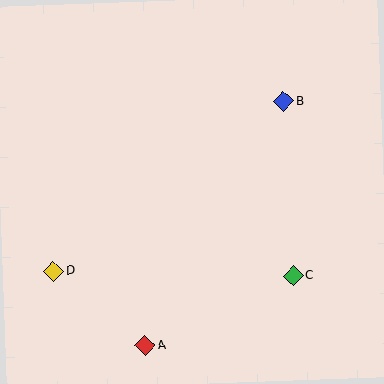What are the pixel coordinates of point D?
Point D is at (54, 271).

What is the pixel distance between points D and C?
The distance between D and C is 240 pixels.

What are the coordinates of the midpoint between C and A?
The midpoint between C and A is at (220, 311).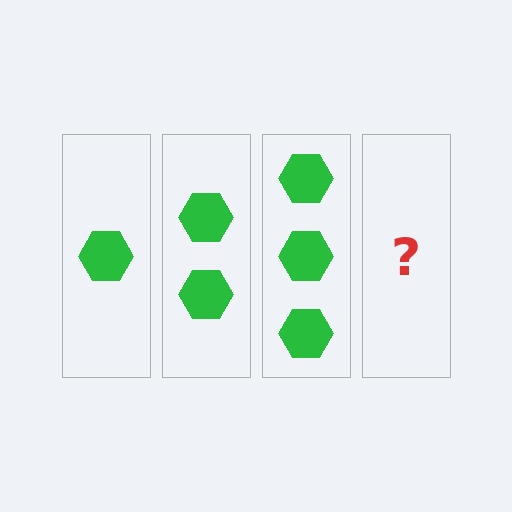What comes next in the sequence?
The next element should be 4 hexagons.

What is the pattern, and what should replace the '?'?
The pattern is that each step adds one more hexagon. The '?' should be 4 hexagons.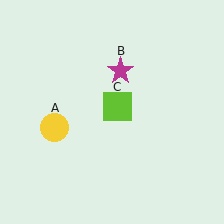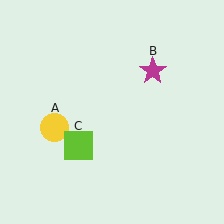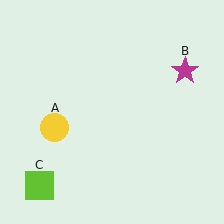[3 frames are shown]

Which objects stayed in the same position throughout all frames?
Yellow circle (object A) remained stationary.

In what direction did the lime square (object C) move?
The lime square (object C) moved down and to the left.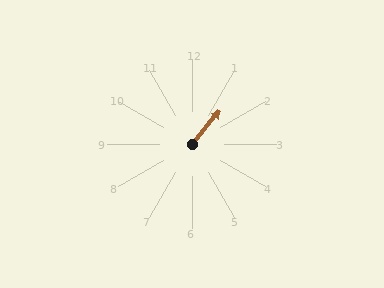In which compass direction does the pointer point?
Northeast.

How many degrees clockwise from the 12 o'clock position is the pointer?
Approximately 40 degrees.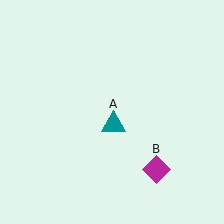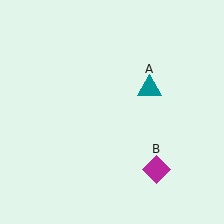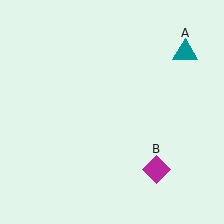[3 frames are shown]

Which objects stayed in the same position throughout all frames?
Magenta diamond (object B) remained stationary.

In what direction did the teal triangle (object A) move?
The teal triangle (object A) moved up and to the right.